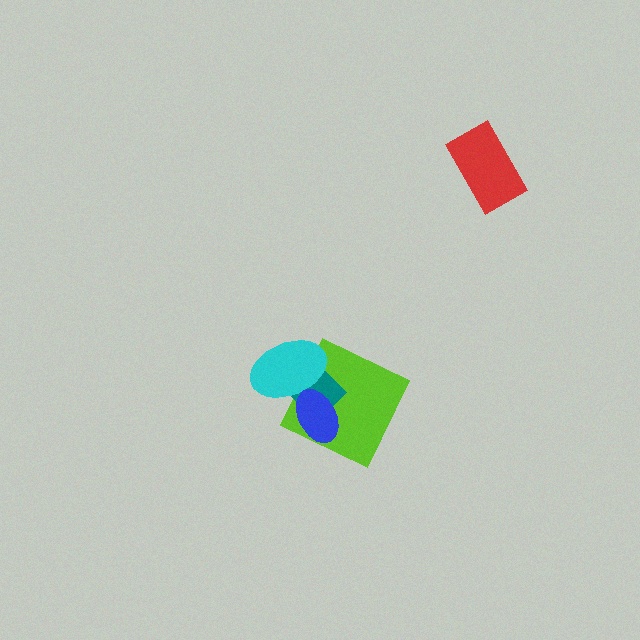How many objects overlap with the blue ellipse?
3 objects overlap with the blue ellipse.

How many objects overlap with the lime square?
3 objects overlap with the lime square.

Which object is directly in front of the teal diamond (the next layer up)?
The cyan ellipse is directly in front of the teal diamond.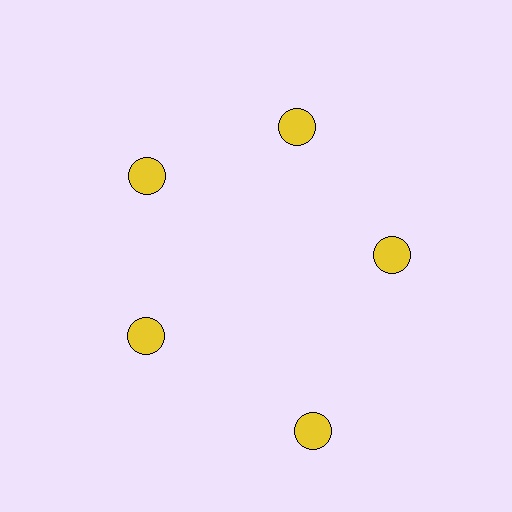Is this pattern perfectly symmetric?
No. The 5 yellow circles are arranged in a ring, but one element near the 5 o'clock position is pushed outward from the center, breaking the 5-fold rotational symmetry.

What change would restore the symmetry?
The symmetry would be restored by moving it inward, back onto the ring so that all 5 circles sit at equal angles and equal distance from the center.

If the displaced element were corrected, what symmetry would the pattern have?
It would have 5-fold rotational symmetry — the pattern would map onto itself every 72 degrees.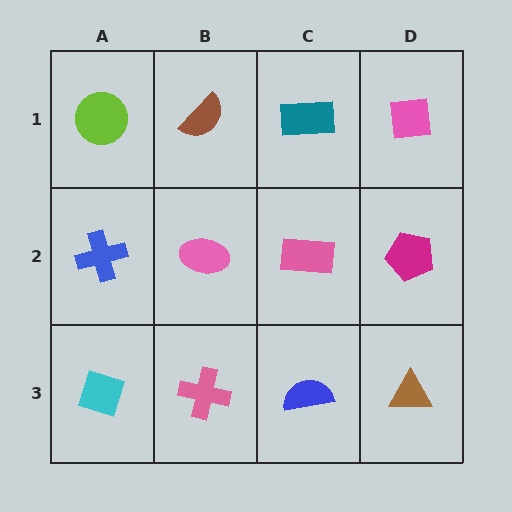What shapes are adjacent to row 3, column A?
A blue cross (row 2, column A), a pink cross (row 3, column B).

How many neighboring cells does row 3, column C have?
3.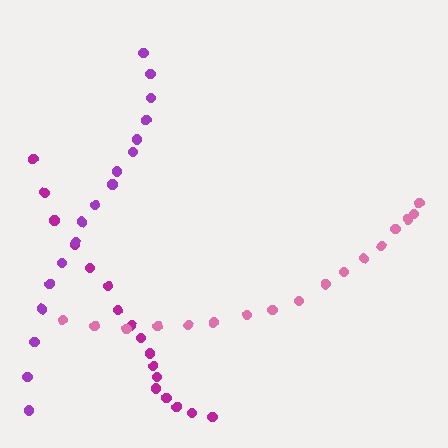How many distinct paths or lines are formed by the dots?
There are 3 distinct paths.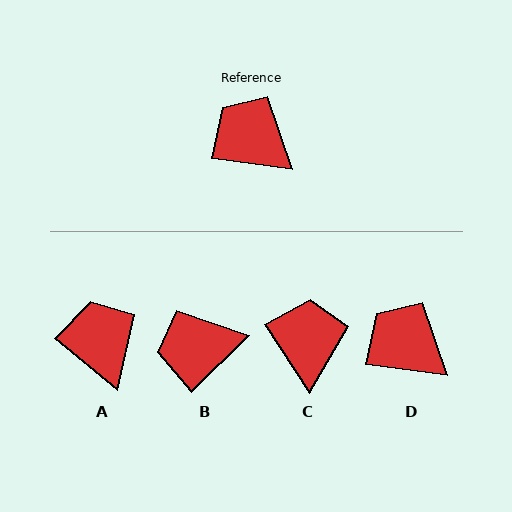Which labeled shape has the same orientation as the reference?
D.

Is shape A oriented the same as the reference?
No, it is off by about 32 degrees.